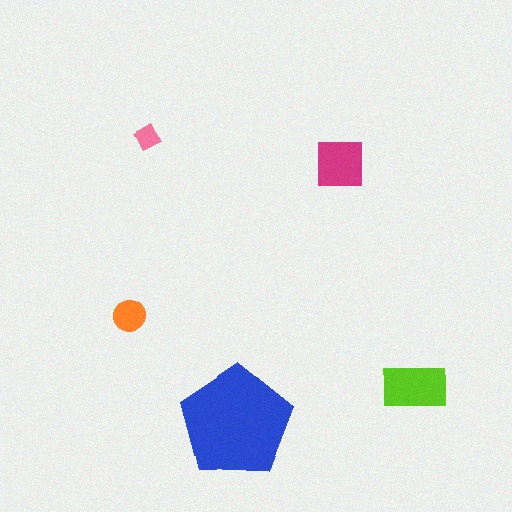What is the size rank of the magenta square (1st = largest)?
3rd.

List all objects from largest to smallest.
The blue pentagon, the lime rectangle, the magenta square, the orange circle, the pink diamond.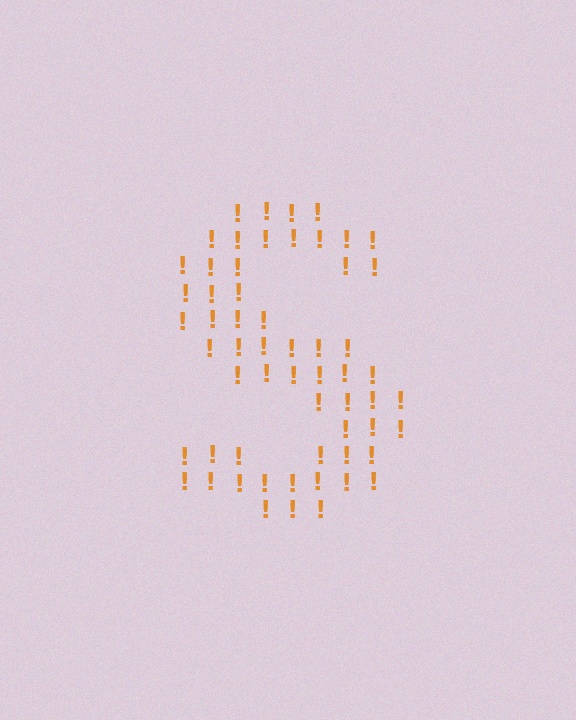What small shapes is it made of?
It is made of small exclamation marks.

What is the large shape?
The large shape is the letter S.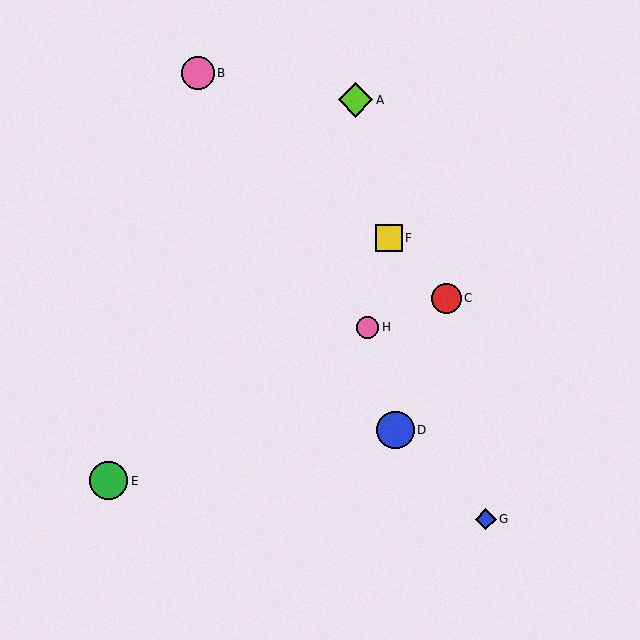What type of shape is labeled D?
Shape D is a blue circle.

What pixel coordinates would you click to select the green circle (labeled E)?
Click at (108, 481) to select the green circle E.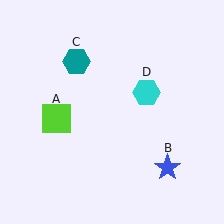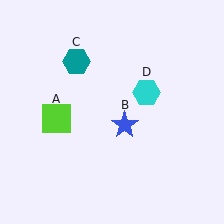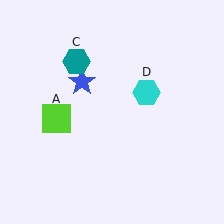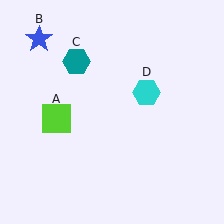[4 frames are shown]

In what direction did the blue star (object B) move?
The blue star (object B) moved up and to the left.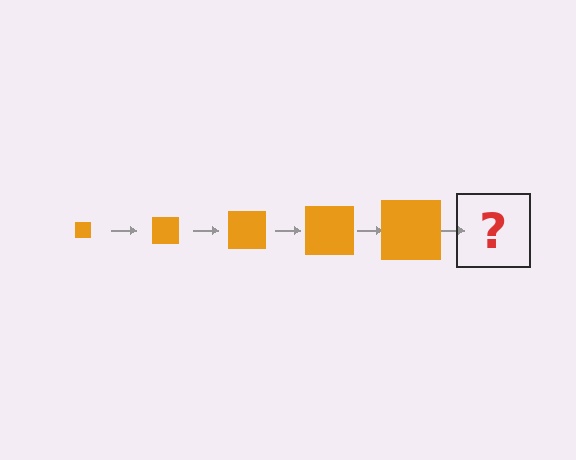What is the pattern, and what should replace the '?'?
The pattern is that the square gets progressively larger each step. The '?' should be an orange square, larger than the previous one.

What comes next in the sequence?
The next element should be an orange square, larger than the previous one.